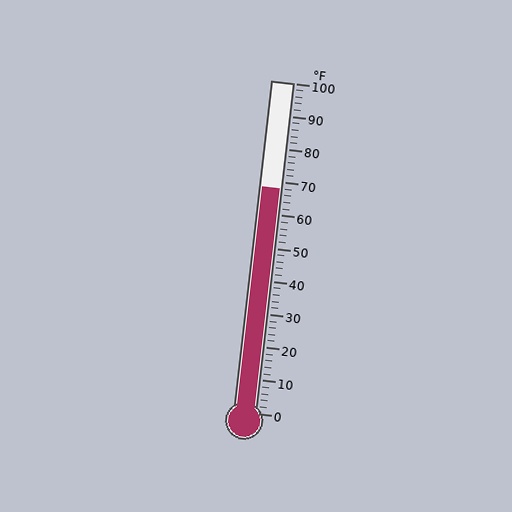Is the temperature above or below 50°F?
The temperature is above 50°F.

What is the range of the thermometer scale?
The thermometer scale ranges from 0°F to 100°F.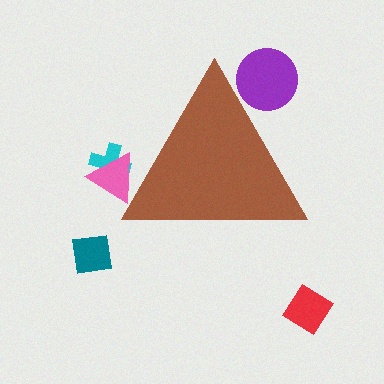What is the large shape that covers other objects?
A brown triangle.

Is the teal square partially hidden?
No, the teal square is fully visible.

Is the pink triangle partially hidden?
Yes, the pink triangle is partially hidden behind the brown triangle.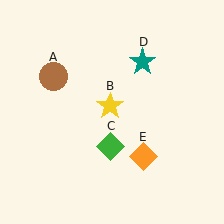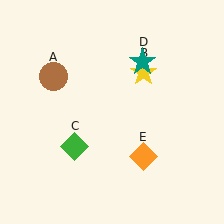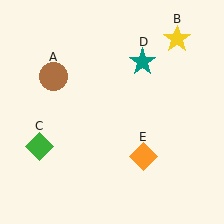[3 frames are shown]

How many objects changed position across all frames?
2 objects changed position: yellow star (object B), green diamond (object C).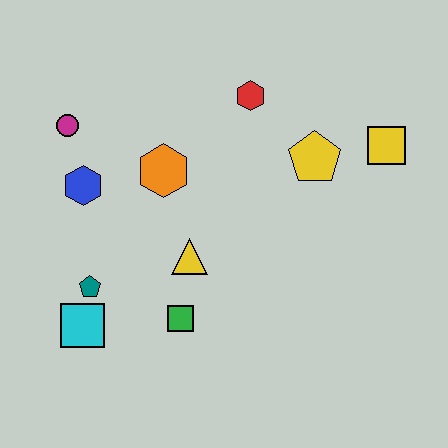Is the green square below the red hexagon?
Yes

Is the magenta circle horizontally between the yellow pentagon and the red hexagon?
No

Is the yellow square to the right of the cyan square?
Yes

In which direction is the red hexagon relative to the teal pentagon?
The red hexagon is above the teal pentagon.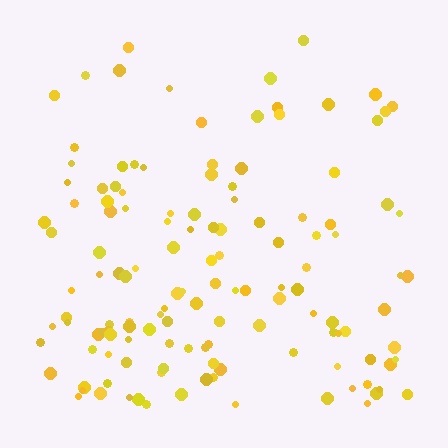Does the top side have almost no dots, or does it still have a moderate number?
Still a moderate number, just noticeably fewer than the bottom.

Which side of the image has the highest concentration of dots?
The bottom.